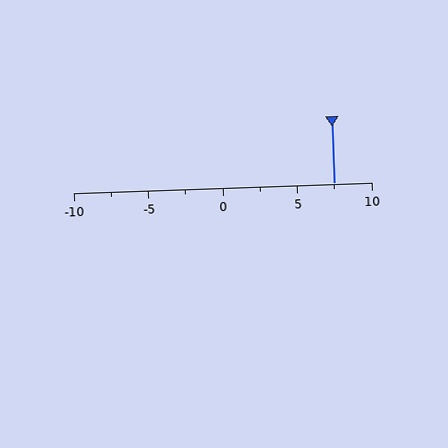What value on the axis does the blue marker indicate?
The marker indicates approximately 7.5.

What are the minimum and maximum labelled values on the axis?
The axis runs from -10 to 10.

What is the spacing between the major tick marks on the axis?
The major ticks are spaced 5 apart.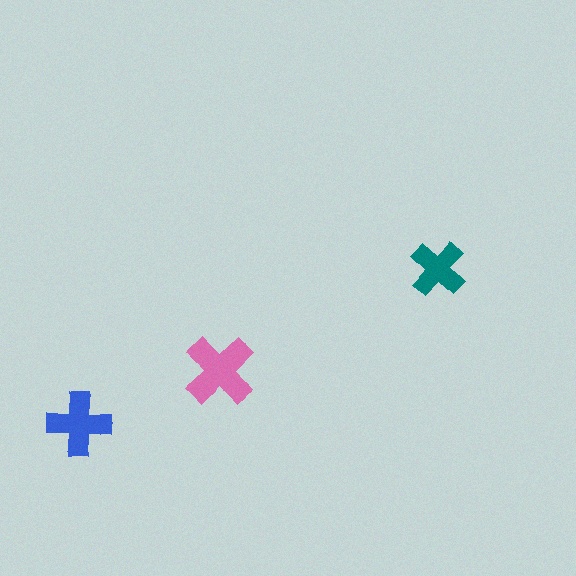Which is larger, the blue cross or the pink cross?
The pink one.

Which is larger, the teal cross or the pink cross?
The pink one.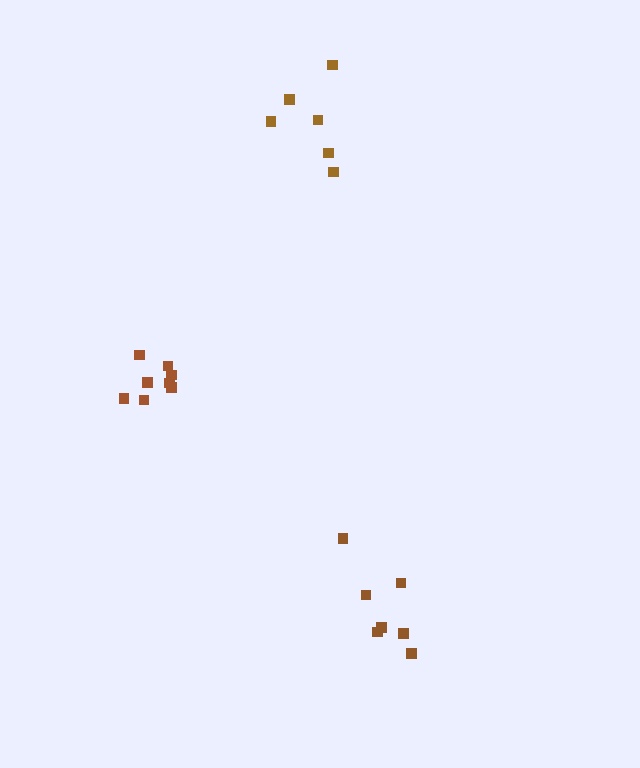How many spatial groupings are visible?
There are 3 spatial groupings.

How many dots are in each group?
Group 1: 8 dots, Group 2: 6 dots, Group 3: 7 dots (21 total).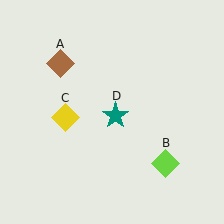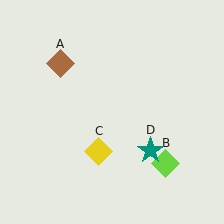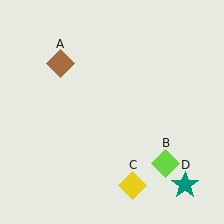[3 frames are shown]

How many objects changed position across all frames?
2 objects changed position: yellow diamond (object C), teal star (object D).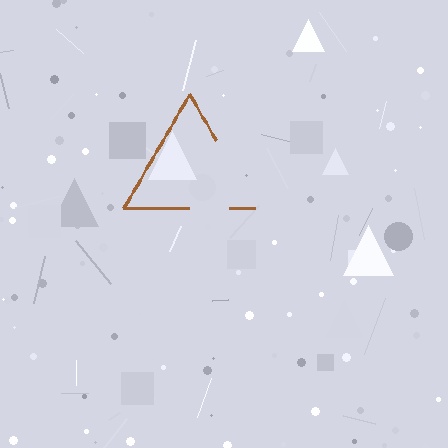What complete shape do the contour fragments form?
The contour fragments form a triangle.